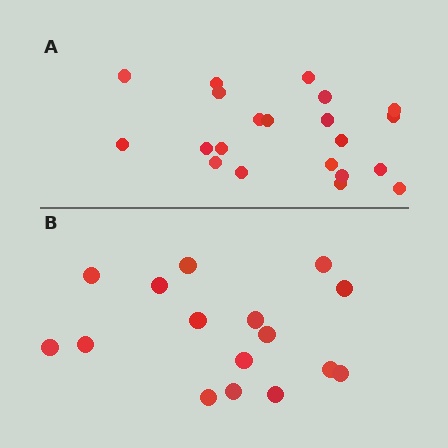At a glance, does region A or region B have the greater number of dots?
Region A (the top region) has more dots.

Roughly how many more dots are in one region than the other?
Region A has about 5 more dots than region B.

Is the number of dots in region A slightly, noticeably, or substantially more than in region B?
Region A has noticeably more, but not dramatically so. The ratio is roughly 1.3 to 1.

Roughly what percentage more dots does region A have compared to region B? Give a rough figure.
About 30% more.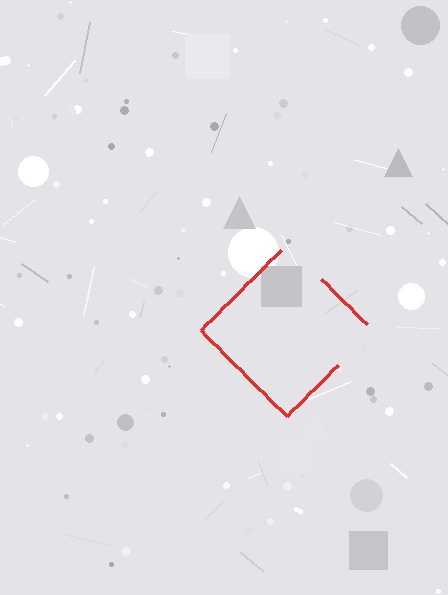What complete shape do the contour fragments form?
The contour fragments form a diamond.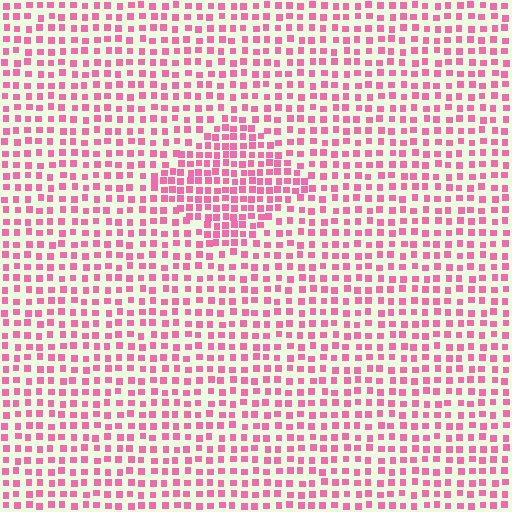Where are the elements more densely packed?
The elements are more densely packed inside the diamond boundary.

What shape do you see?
I see a diamond.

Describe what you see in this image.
The image contains small pink elements arranged at two different densities. A diamond-shaped region is visible where the elements are more densely packed than the surrounding area.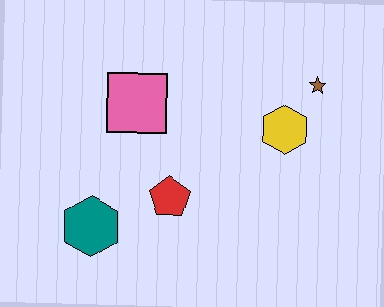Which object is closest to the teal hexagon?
The red pentagon is closest to the teal hexagon.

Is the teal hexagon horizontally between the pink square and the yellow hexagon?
No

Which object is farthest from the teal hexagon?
The brown star is farthest from the teal hexagon.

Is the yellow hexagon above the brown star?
No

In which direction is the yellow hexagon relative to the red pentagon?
The yellow hexagon is to the right of the red pentagon.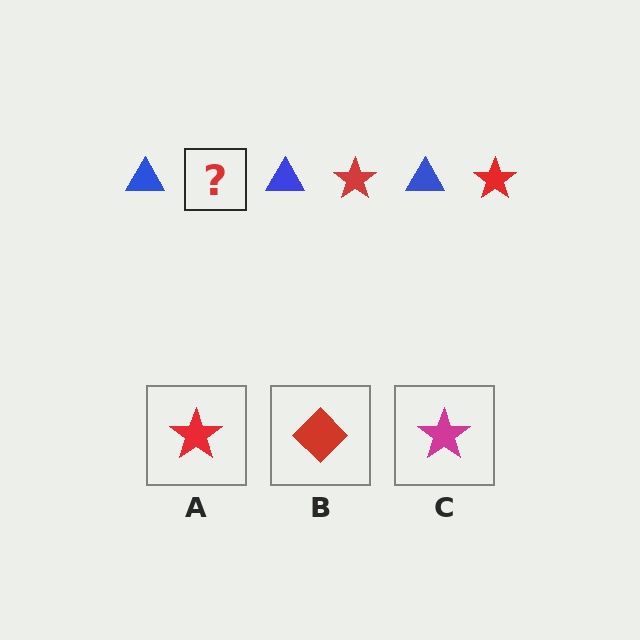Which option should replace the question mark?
Option A.